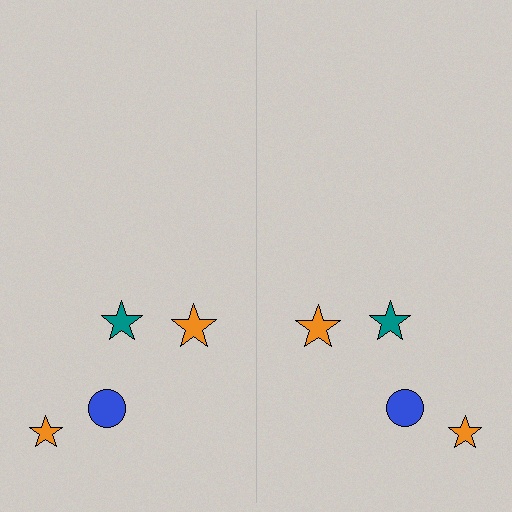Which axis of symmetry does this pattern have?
The pattern has a vertical axis of symmetry running through the center of the image.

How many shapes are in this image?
There are 8 shapes in this image.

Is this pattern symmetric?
Yes, this pattern has bilateral (reflection) symmetry.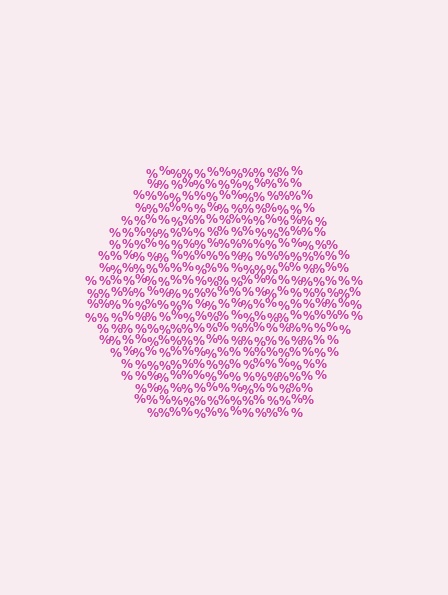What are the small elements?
The small elements are percent signs.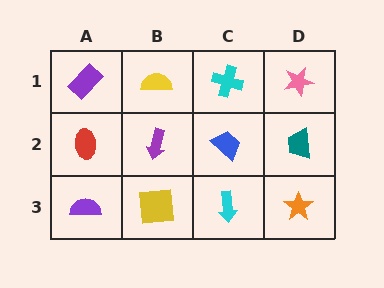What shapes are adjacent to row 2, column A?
A purple rectangle (row 1, column A), a purple semicircle (row 3, column A), a purple arrow (row 2, column B).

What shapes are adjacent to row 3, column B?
A purple arrow (row 2, column B), a purple semicircle (row 3, column A), a cyan arrow (row 3, column C).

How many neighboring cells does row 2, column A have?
3.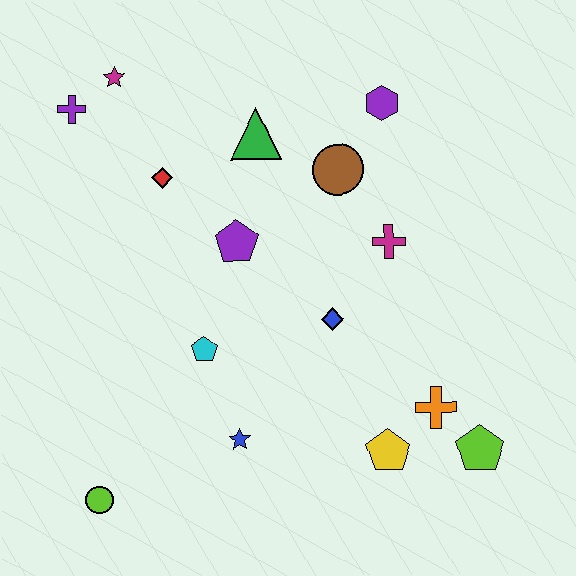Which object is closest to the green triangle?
The brown circle is closest to the green triangle.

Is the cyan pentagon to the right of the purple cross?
Yes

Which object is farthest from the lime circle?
The purple hexagon is farthest from the lime circle.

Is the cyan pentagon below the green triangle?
Yes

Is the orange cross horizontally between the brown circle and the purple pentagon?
No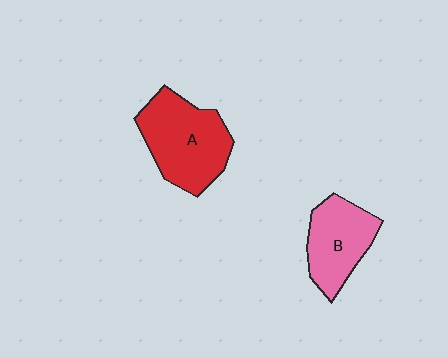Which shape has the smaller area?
Shape B (pink).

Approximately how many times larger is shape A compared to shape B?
Approximately 1.3 times.